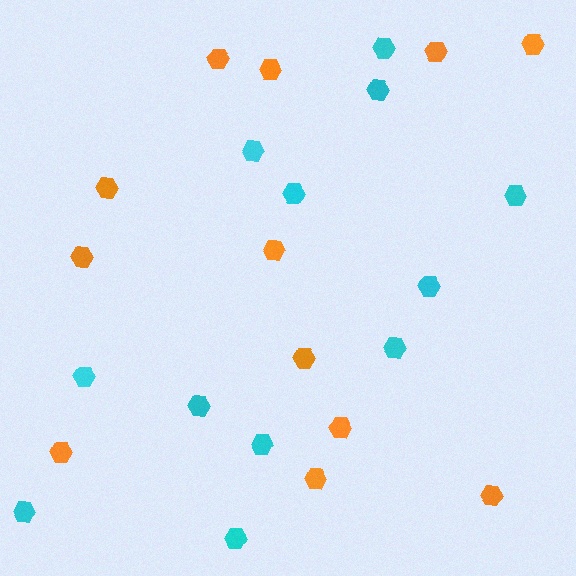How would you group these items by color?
There are 2 groups: one group of cyan hexagons (12) and one group of orange hexagons (12).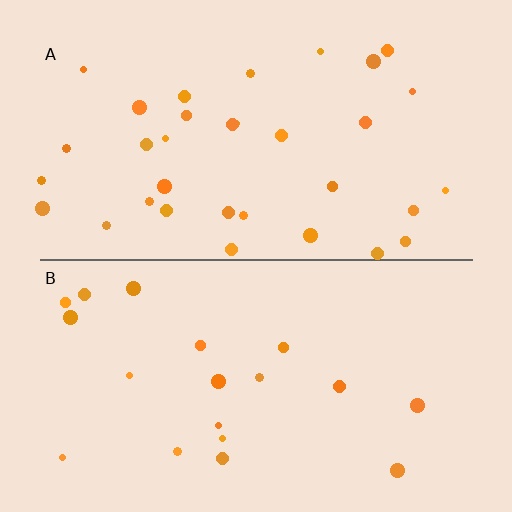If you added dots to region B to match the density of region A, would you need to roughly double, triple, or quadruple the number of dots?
Approximately double.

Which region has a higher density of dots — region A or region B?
A (the top).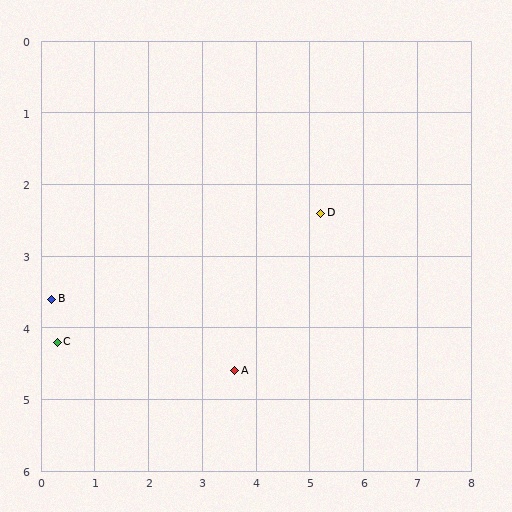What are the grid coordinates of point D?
Point D is at approximately (5.2, 2.4).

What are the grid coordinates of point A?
Point A is at approximately (3.6, 4.6).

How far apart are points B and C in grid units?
Points B and C are about 0.6 grid units apart.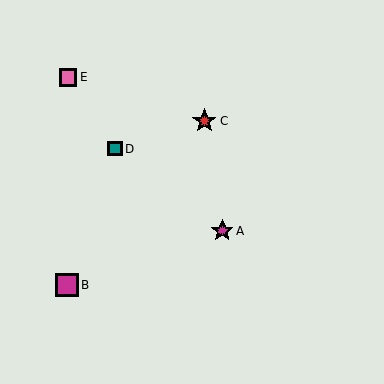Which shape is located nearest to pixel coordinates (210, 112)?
The red star (labeled C) at (204, 121) is nearest to that location.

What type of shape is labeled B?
Shape B is a magenta square.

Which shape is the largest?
The red star (labeled C) is the largest.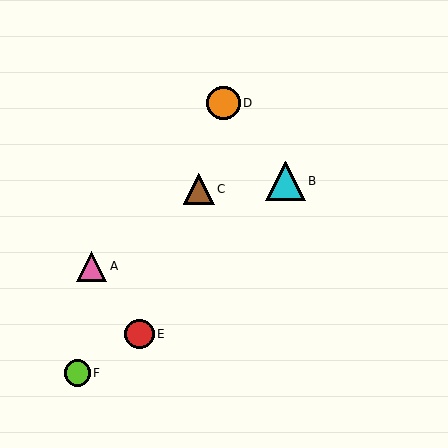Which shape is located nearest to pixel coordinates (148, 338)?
The red circle (labeled E) at (139, 334) is nearest to that location.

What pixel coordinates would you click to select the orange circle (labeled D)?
Click at (223, 103) to select the orange circle D.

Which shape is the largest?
The cyan triangle (labeled B) is the largest.